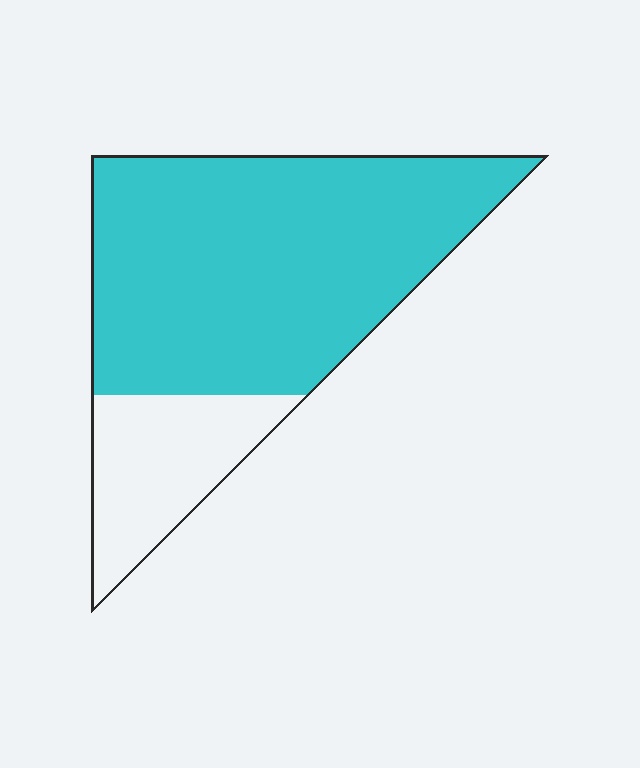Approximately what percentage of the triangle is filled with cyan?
Approximately 75%.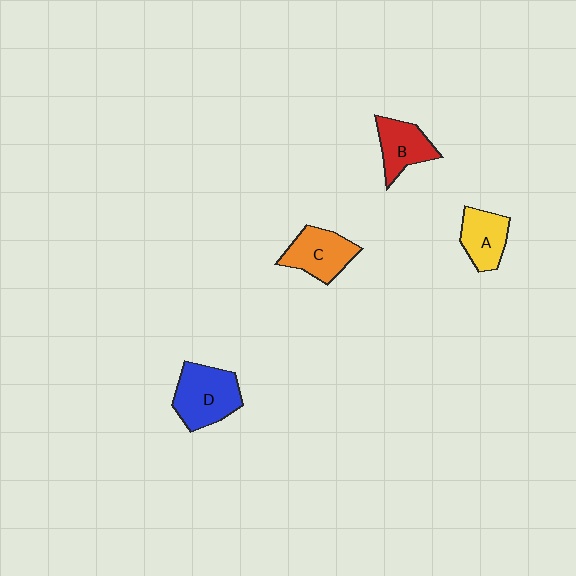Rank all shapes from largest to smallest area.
From largest to smallest: D (blue), C (orange), B (red), A (yellow).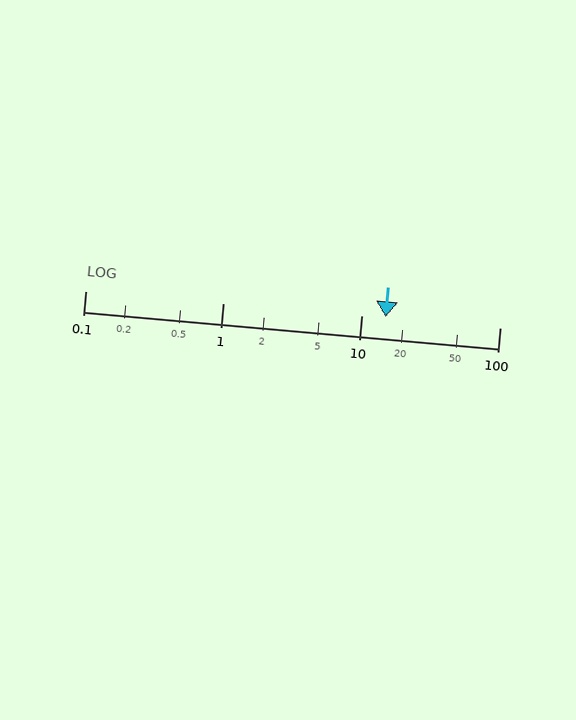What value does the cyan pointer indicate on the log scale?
The pointer indicates approximately 15.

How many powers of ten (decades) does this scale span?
The scale spans 3 decades, from 0.1 to 100.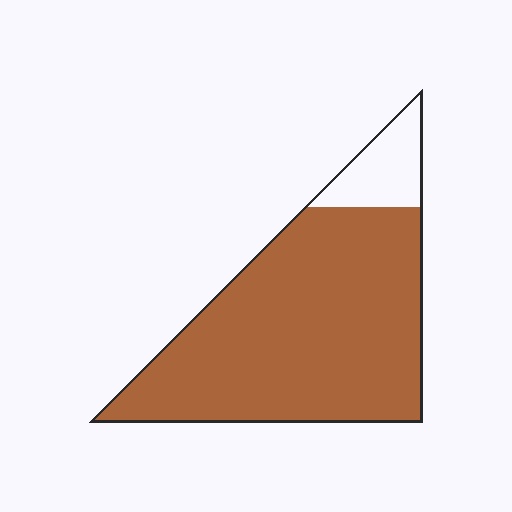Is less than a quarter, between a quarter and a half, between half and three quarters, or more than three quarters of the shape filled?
More than three quarters.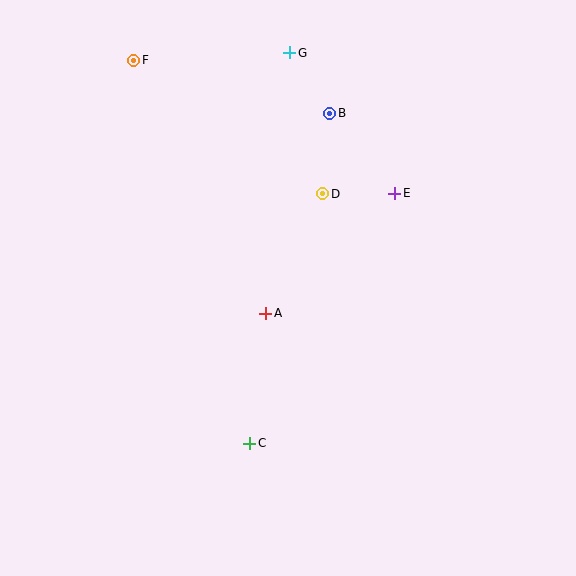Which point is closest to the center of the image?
Point A at (266, 313) is closest to the center.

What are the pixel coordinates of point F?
Point F is at (134, 60).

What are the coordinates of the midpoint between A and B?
The midpoint between A and B is at (298, 213).